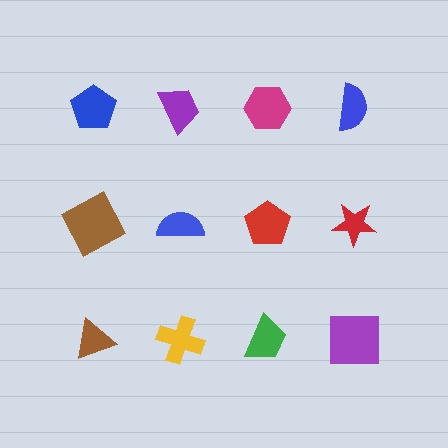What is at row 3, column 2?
A yellow cross.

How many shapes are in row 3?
4 shapes.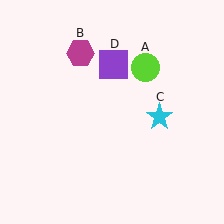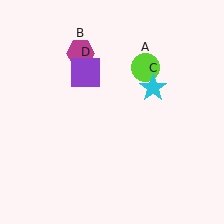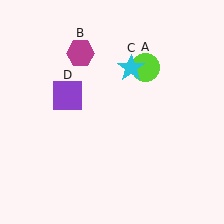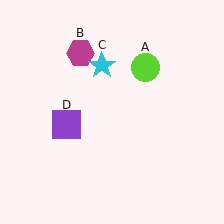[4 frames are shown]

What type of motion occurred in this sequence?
The cyan star (object C), purple square (object D) rotated counterclockwise around the center of the scene.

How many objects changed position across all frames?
2 objects changed position: cyan star (object C), purple square (object D).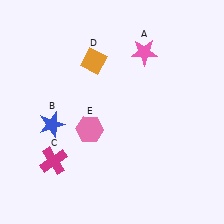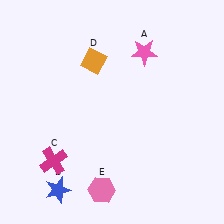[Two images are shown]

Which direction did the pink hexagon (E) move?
The pink hexagon (E) moved down.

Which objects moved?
The objects that moved are: the blue star (B), the pink hexagon (E).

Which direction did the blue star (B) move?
The blue star (B) moved down.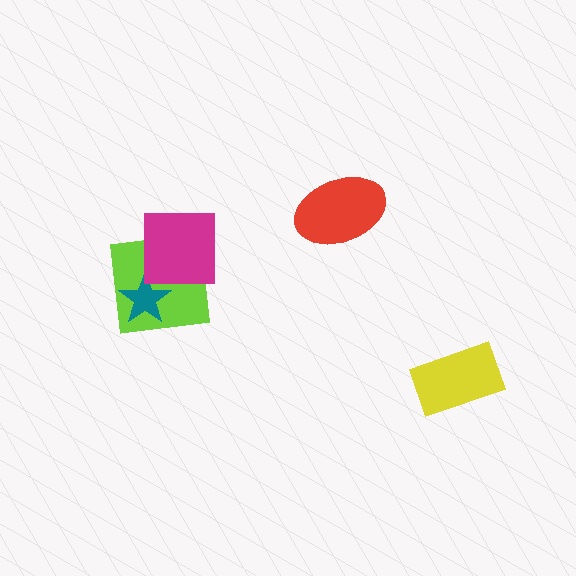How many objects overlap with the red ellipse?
0 objects overlap with the red ellipse.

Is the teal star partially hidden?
No, no other shape covers it.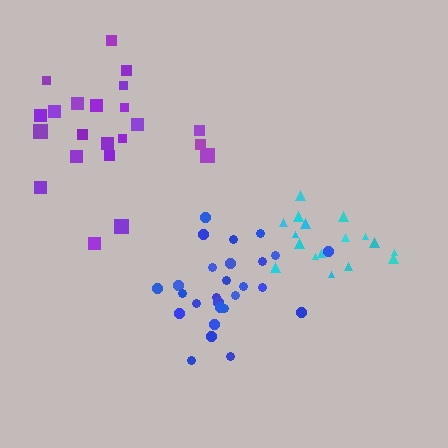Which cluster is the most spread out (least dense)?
Purple.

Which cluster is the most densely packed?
Blue.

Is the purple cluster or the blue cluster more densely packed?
Blue.